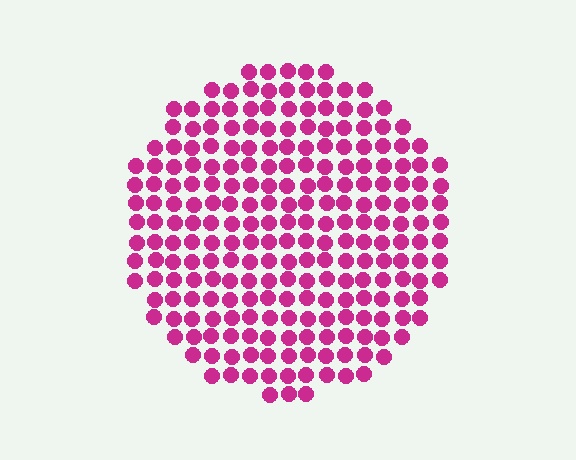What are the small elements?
The small elements are circles.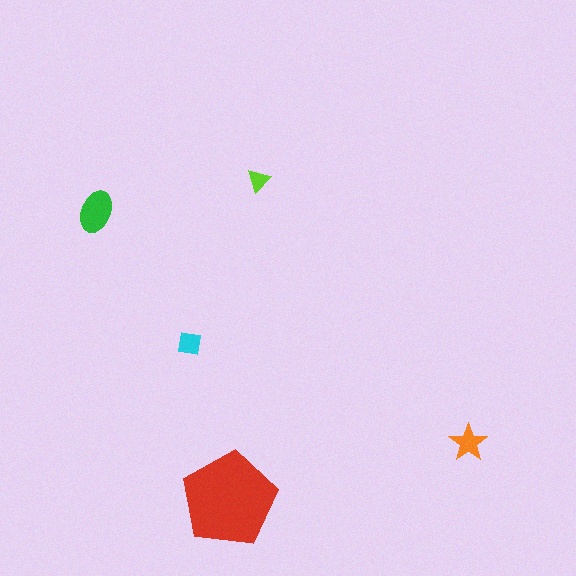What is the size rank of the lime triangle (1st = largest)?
5th.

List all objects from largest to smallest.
The red pentagon, the green ellipse, the orange star, the cyan square, the lime triangle.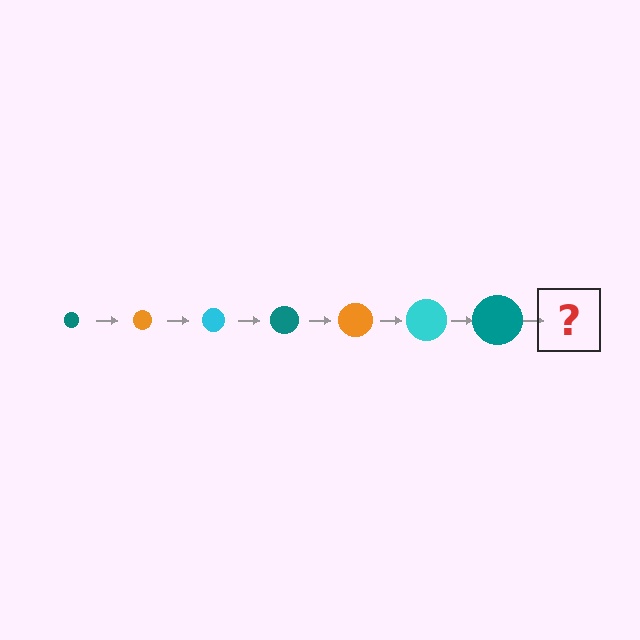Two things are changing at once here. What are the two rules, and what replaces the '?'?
The two rules are that the circle grows larger each step and the color cycles through teal, orange, and cyan. The '?' should be an orange circle, larger than the previous one.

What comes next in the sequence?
The next element should be an orange circle, larger than the previous one.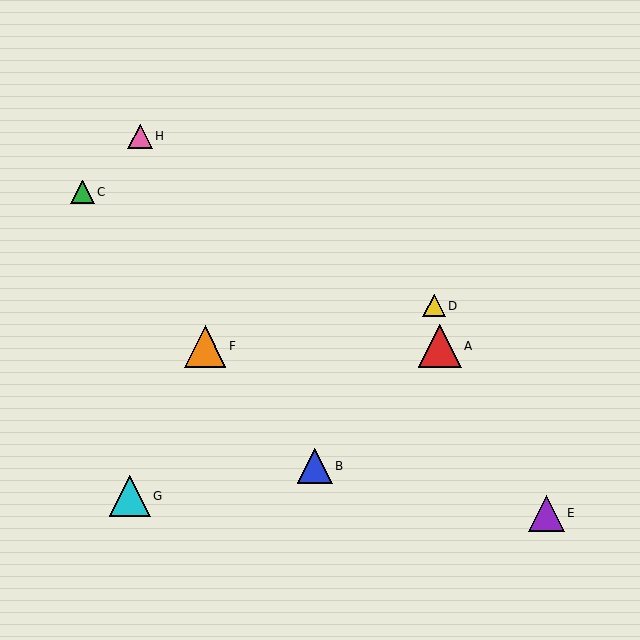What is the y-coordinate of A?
Object A is at y≈346.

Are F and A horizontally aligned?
Yes, both are at y≈346.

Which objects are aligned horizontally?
Objects A, F are aligned horizontally.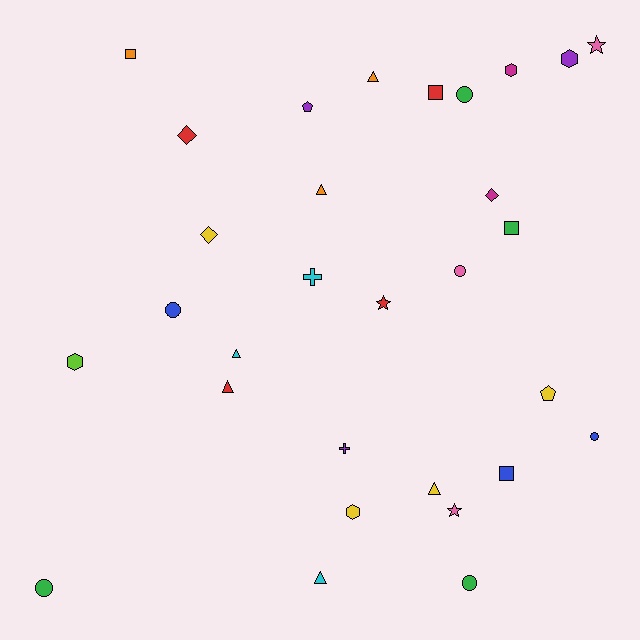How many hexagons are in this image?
There are 4 hexagons.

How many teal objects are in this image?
There are no teal objects.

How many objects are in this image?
There are 30 objects.